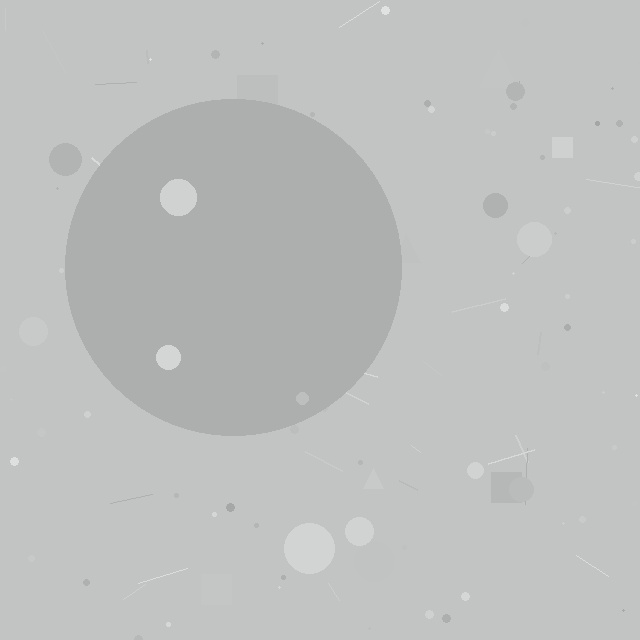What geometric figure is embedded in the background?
A circle is embedded in the background.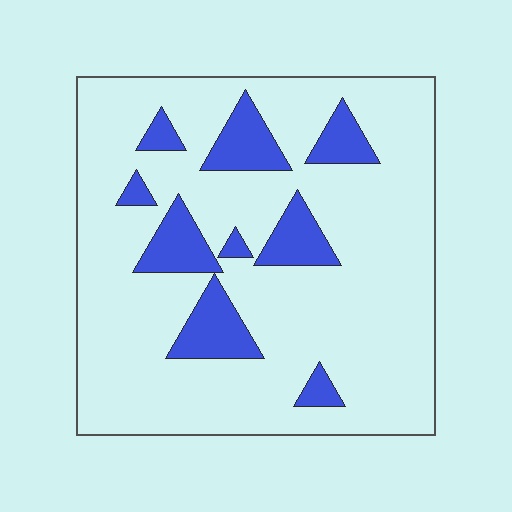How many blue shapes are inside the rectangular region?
9.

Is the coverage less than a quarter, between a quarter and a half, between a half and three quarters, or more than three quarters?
Less than a quarter.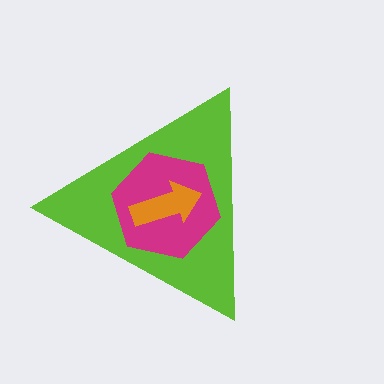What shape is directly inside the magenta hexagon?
The orange arrow.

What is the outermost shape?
The lime triangle.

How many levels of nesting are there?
3.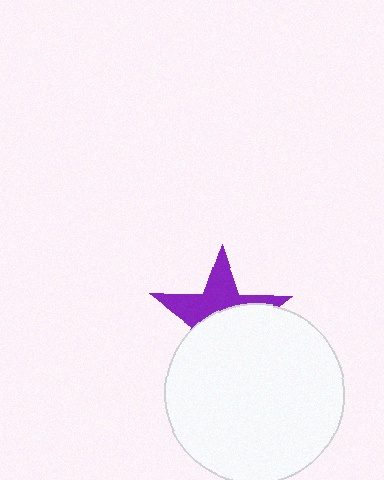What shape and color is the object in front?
The object in front is a white circle.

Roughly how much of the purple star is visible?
A small part of it is visible (roughly 45%).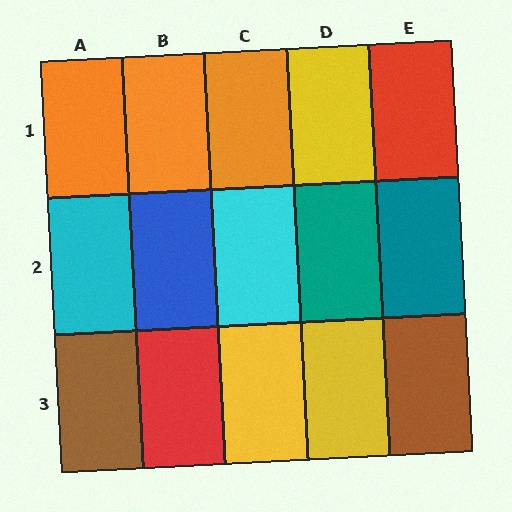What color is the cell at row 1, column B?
Orange.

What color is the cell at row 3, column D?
Yellow.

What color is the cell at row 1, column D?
Yellow.